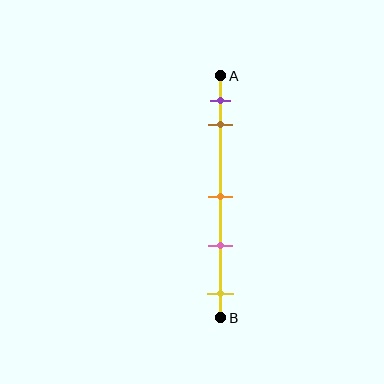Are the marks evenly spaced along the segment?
No, the marks are not evenly spaced.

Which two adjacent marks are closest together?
The purple and brown marks are the closest adjacent pair.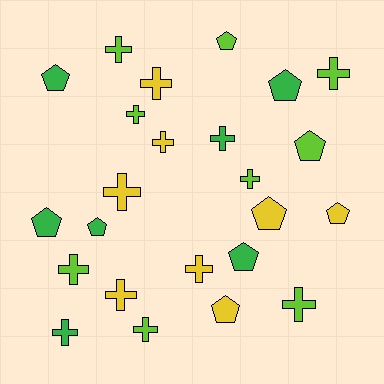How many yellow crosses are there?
There are 5 yellow crosses.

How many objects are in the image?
There are 24 objects.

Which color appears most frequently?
Lime, with 9 objects.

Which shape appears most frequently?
Cross, with 14 objects.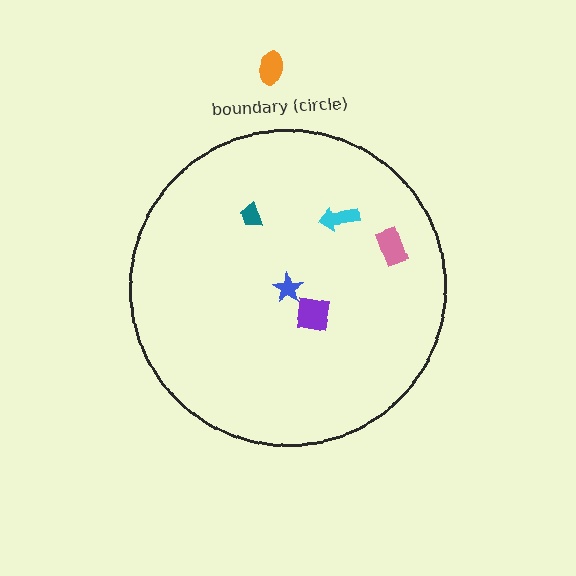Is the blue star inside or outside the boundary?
Inside.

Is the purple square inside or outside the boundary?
Inside.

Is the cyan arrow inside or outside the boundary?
Inside.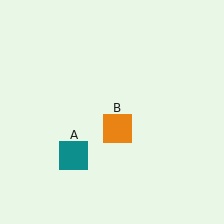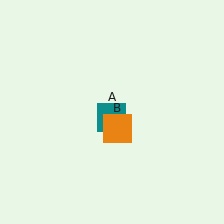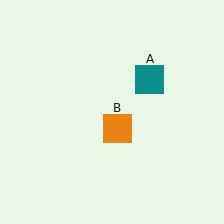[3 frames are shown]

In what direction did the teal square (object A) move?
The teal square (object A) moved up and to the right.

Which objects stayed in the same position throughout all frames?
Orange square (object B) remained stationary.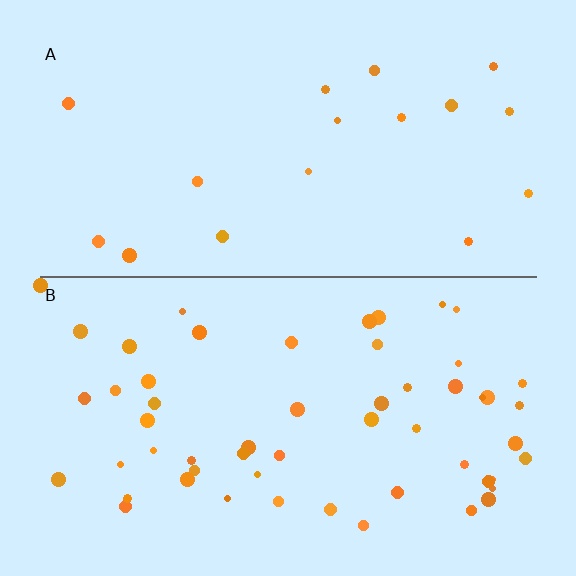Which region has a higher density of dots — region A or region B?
B (the bottom).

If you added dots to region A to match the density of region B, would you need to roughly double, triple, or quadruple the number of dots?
Approximately triple.